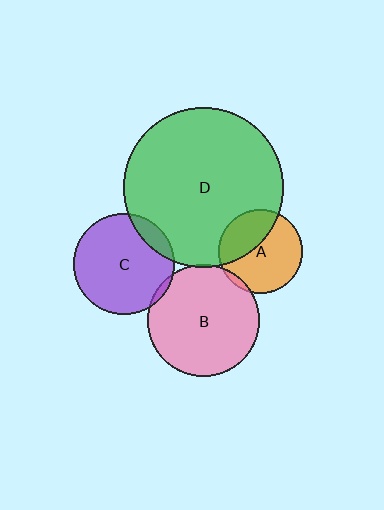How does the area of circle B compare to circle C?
Approximately 1.2 times.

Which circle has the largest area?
Circle D (green).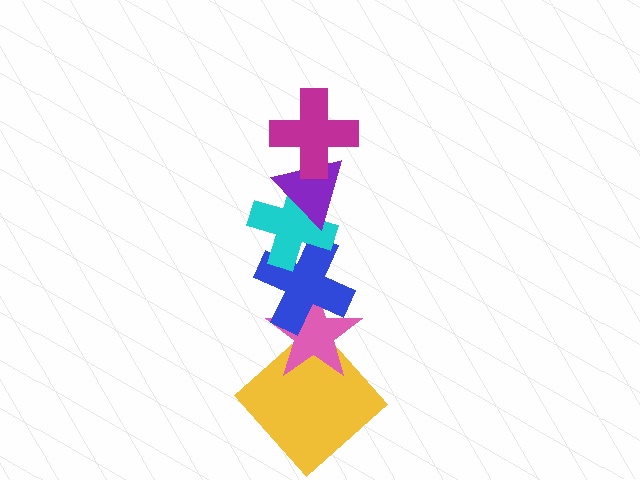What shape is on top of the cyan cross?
The purple triangle is on top of the cyan cross.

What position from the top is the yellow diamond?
The yellow diamond is 6th from the top.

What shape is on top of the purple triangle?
The magenta cross is on top of the purple triangle.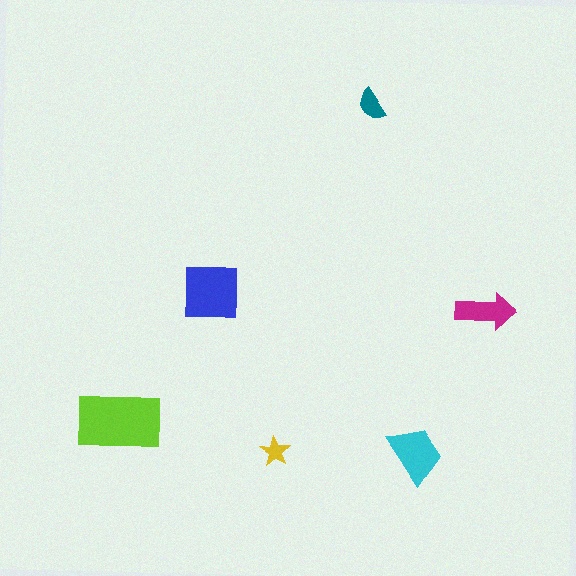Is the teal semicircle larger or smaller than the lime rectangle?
Smaller.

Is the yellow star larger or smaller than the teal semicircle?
Smaller.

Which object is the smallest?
The yellow star.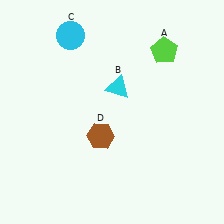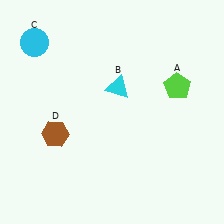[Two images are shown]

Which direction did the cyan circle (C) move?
The cyan circle (C) moved left.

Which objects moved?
The objects that moved are: the lime pentagon (A), the cyan circle (C), the brown hexagon (D).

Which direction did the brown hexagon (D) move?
The brown hexagon (D) moved left.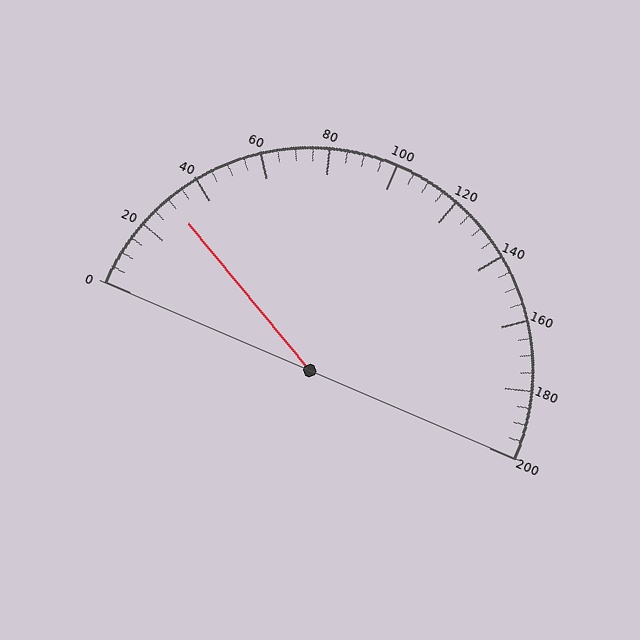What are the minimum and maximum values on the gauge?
The gauge ranges from 0 to 200.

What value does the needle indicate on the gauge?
The needle indicates approximately 30.